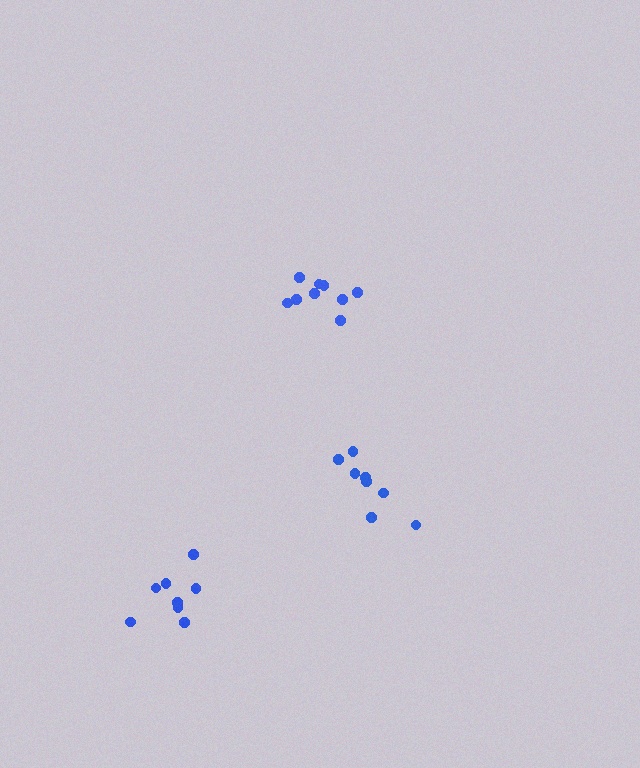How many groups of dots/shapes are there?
There are 3 groups.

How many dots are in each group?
Group 1: 9 dots, Group 2: 8 dots, Group 3: 8 dots (25 total).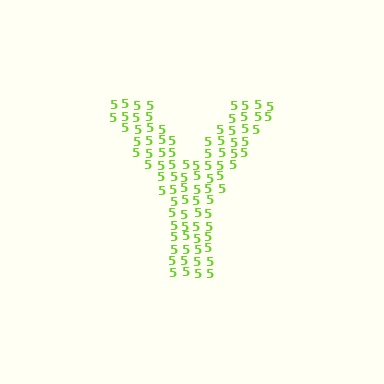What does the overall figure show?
The overall figure shows the letter Y.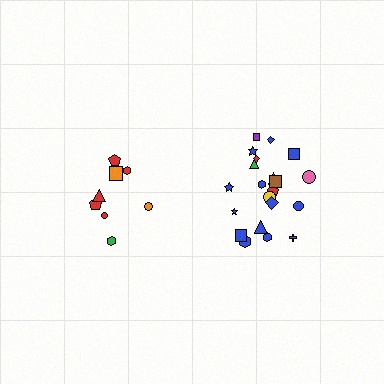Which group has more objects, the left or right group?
The right group.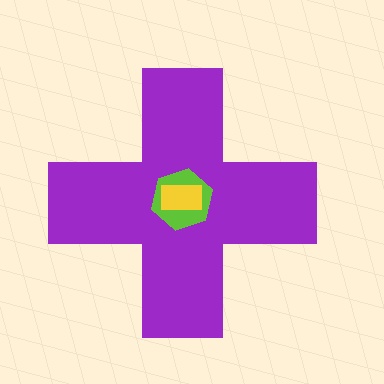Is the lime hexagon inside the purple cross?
Yes.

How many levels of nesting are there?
3.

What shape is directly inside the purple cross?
The lime hexagon.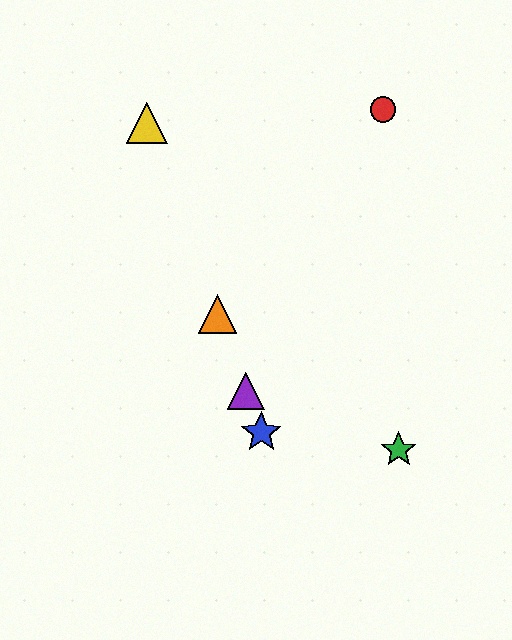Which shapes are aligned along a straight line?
The blue star, the yellow triangle, the purple triangle, the orange triangle are aligned along a straight line.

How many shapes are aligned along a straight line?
4 shapes (the blue star, the yellow triangle, the purple triangle, the orange triangle) are aligned along a straight line.